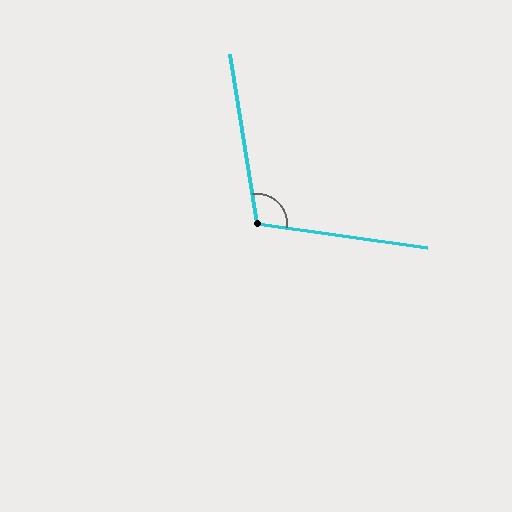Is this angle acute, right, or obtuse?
It is obtuse.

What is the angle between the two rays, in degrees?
Approximately 107 degrees.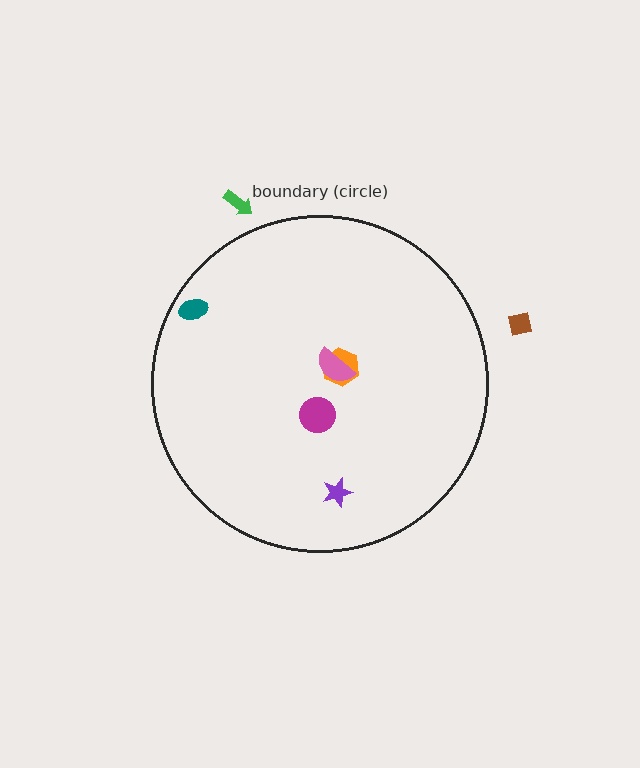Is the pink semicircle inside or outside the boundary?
Inside.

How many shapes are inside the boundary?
5 inside, 2 outside.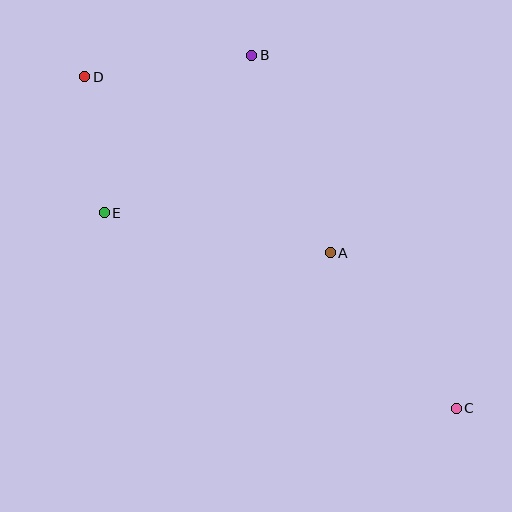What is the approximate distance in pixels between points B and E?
The distance between B and E is approximately 215 pixels.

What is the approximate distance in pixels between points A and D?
The distance between A and D is approximately 302 pixels.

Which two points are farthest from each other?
Points C and D are farthest from each other.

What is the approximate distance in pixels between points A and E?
The distance between A and E is approximately 229 pixels.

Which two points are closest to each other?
Points D and E are closest to each other.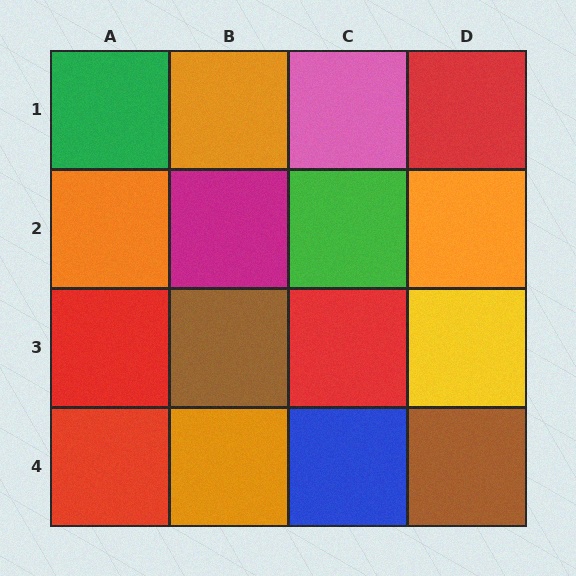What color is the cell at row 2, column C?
Green.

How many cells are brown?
2 cells are brown.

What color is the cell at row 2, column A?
Orange.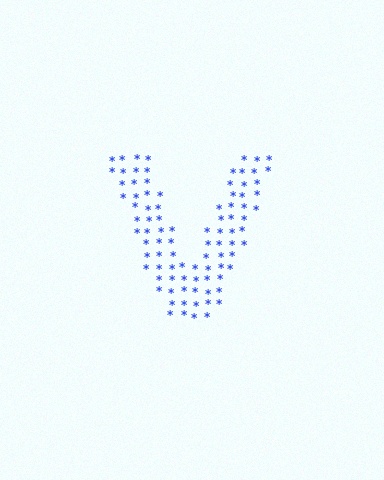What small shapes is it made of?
It is made of small asterisks.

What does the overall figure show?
The overall figure shows the letter V.